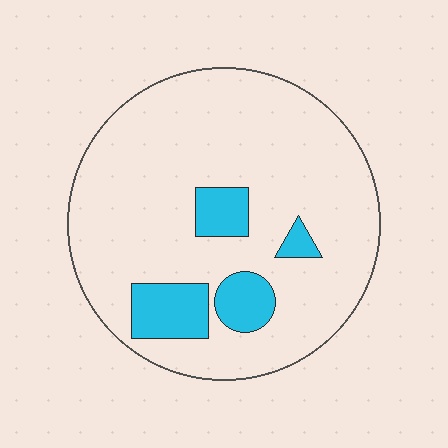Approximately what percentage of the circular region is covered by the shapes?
Approximately 15%.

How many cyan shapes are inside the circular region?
4.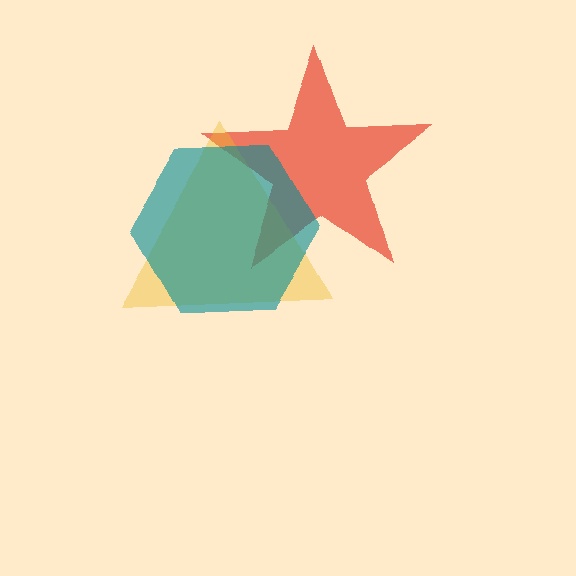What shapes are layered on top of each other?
The layered shapes are: a red star, a yellow triangle, a teal hexagon.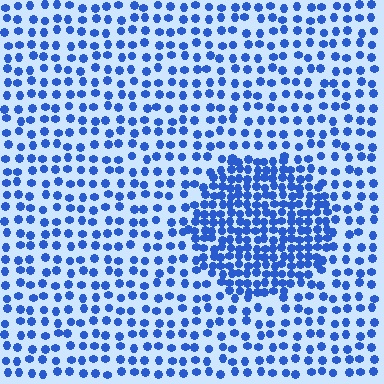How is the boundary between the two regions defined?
The boundary is defined by a change in element density (approximately 2.1x ratio). All elements are the same color, size, and shape.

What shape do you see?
I see a circle.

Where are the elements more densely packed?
The elements are more densely packed inside the circle boundary.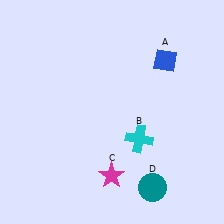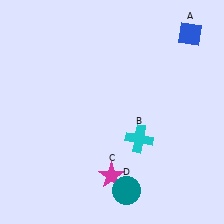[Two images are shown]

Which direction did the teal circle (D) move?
The teal circle (D) moved left.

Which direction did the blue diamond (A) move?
The blue diamond (A) moved up.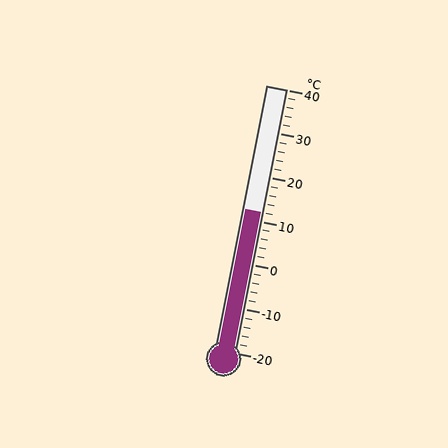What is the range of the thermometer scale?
The thermometer scale ranges from -20°C to 40°C.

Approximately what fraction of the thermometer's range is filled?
The thermometer is filled to approximately 55% of its range.